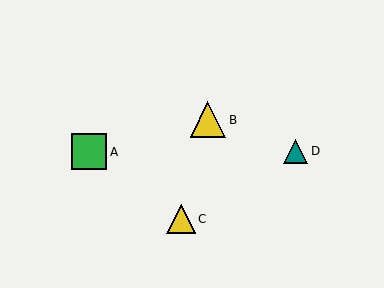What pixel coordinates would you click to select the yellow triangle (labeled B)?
Click at (208, 120) to select the yellow triangle B.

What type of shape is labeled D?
Shape D is a teal triangle.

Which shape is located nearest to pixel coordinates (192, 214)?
The yellow triangle (labeled C) at (181, 219) is nearest to that location.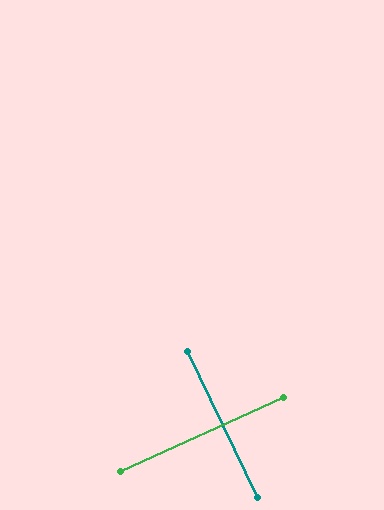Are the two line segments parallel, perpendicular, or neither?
Perpendicular — they meet at approximately 89°.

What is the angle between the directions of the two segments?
Approximately 89 degrees.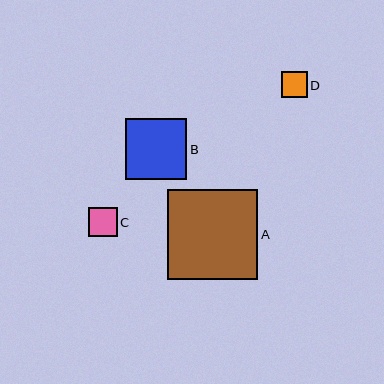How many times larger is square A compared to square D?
Square A is approximately 3.5 times the size of square D.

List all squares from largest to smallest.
From largest to smallest: A, B, C, D.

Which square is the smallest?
Square D is the smallest with a size of approximately 26 pixels.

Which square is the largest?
Square A is the largest with a size of approximately 90 pixels.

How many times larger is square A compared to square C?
Square A is approximately 3.1 times the size of square C.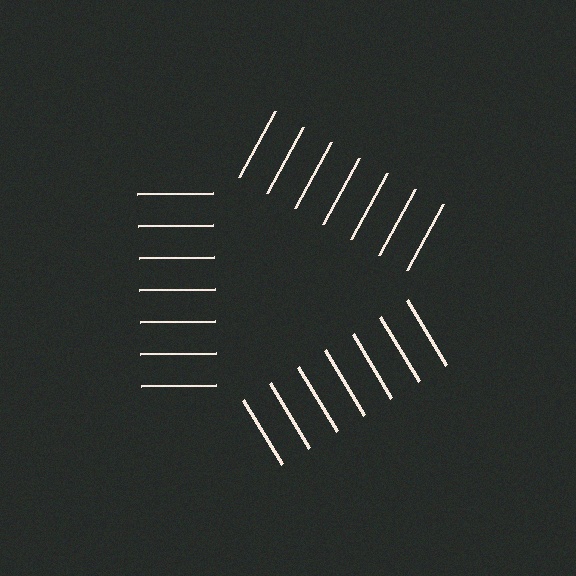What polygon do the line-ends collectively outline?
An illusory triangle — the line segments terminate on its edges but no continuous stroke is drawn.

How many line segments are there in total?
21 — 7 along each of the 3 edges.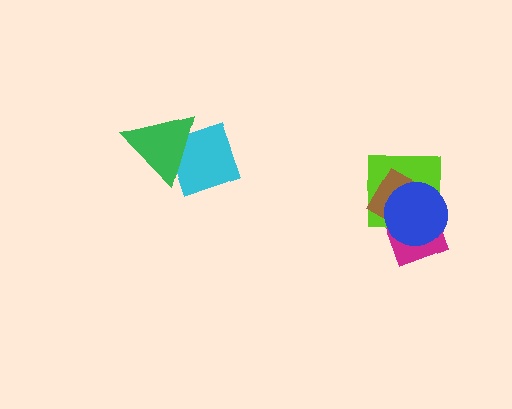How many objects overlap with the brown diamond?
3 objects overlap with the brown diamond.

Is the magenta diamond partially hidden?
Yes, it is partially covered by another shape.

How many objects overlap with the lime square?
3 objects overlap with the lime square.